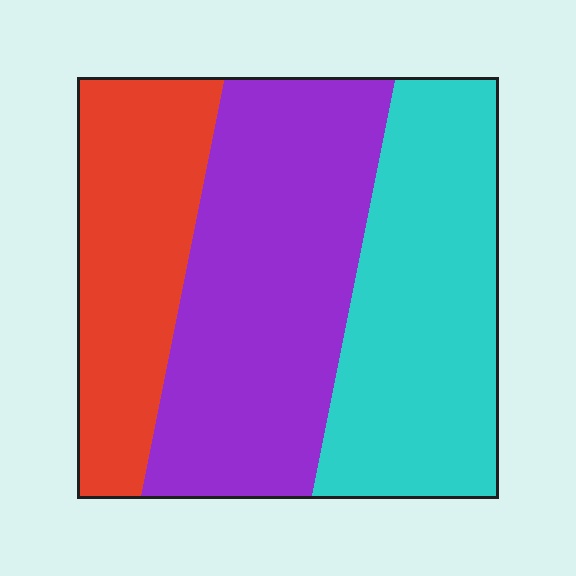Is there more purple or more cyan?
Purple.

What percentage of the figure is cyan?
Cyan covers about 35% of the figure.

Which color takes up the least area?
Red, at roughly 25%.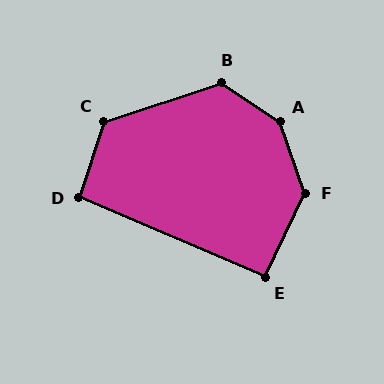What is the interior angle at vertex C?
Approximately 126 degrees (obtuse).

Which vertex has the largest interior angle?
A, at approximately 142 degrees.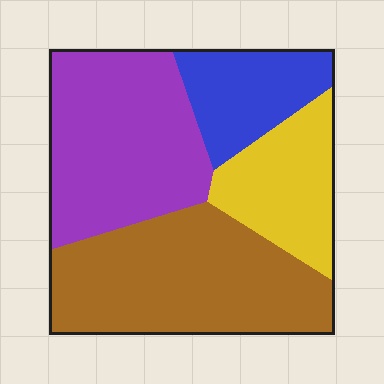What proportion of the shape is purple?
Purple takes up about one third (1/3) of the shape.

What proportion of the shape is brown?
Brown takes up about three eighths (3/8) of the shape.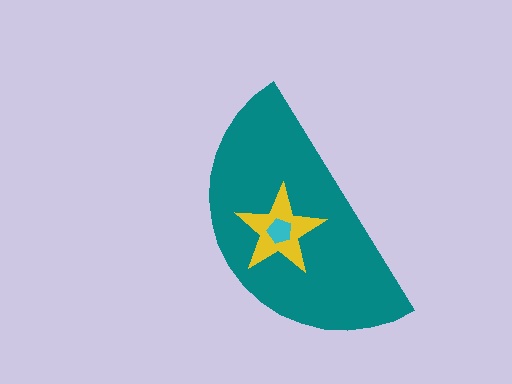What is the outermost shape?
The teal semicircle.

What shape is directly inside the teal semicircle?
The yellow star.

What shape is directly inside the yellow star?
The cyan pentagon.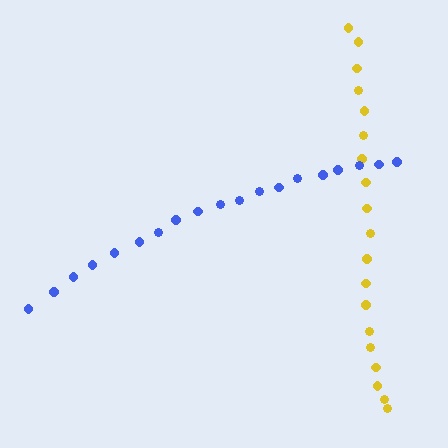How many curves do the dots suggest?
There are 2 distinct paths.